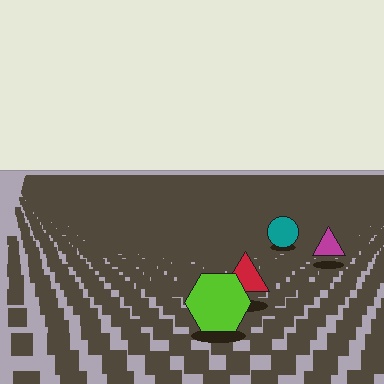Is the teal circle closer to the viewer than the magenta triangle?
No. The magenta triangle is closer — you can tell from the texture gradient: the ground texture is coarser near it.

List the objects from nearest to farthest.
From nearest to farthest: the lime hexagon, the red triangle, the magenta triangle, the teal circle.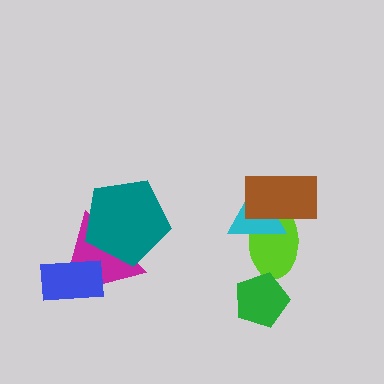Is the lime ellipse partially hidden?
Yes, it is partially covered by another shape.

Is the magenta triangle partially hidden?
Yes, it is partially covered by another shape.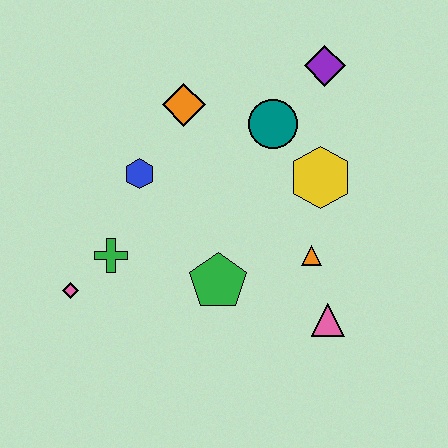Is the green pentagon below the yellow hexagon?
Yes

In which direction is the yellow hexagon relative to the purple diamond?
The yellow hexagon is below the purple diamond.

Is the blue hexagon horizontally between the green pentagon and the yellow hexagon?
No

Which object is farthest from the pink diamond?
The purple diamond is farthest from the pink diamond.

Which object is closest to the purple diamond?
The teal circle is closest to the purple diamond.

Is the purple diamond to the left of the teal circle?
No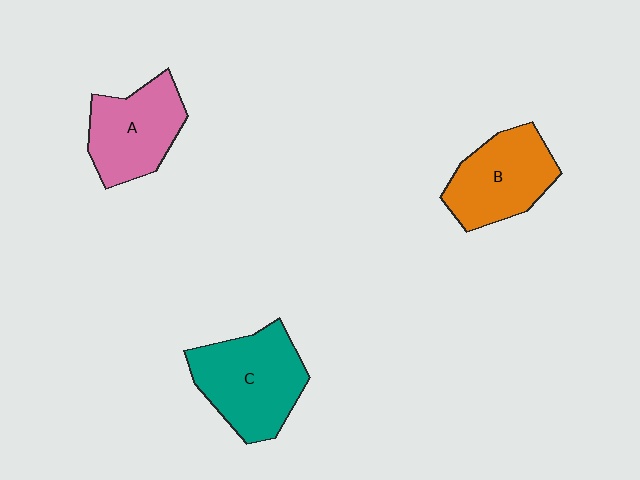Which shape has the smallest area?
Shape A (pink).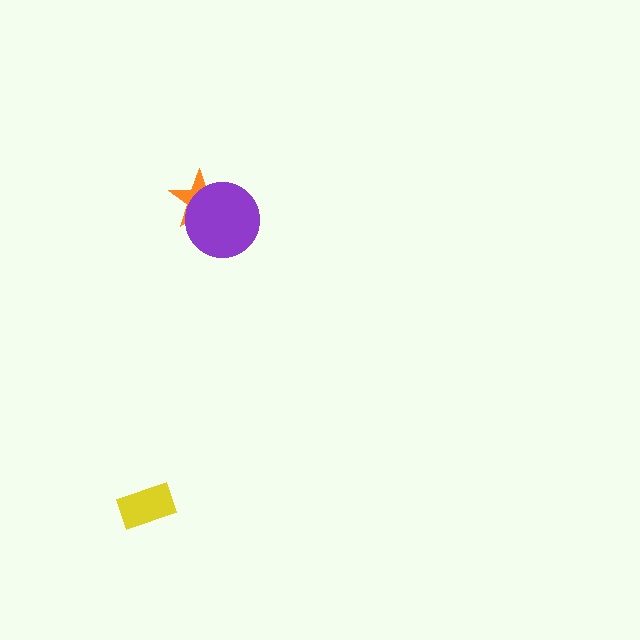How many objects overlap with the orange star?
1 object overlaps with the orange star.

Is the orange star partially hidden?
Yes, it is partially covered by another shape.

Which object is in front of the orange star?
The purple circle is in front of the orange star.